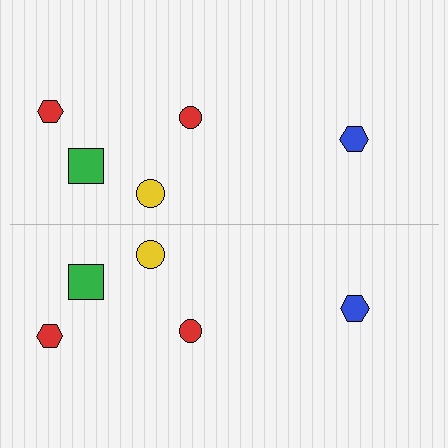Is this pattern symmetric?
Yes, this pattern has bilateral (reflection) symmetry.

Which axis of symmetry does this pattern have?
The pattern has a horizontal axis of symmetry running through the center of the image.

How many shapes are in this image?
There are 10 shapes in this image.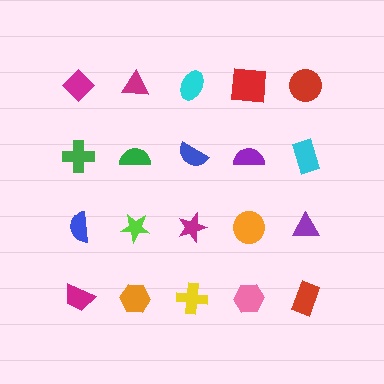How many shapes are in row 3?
5 shapes.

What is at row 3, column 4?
An orange circle.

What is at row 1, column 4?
A red square.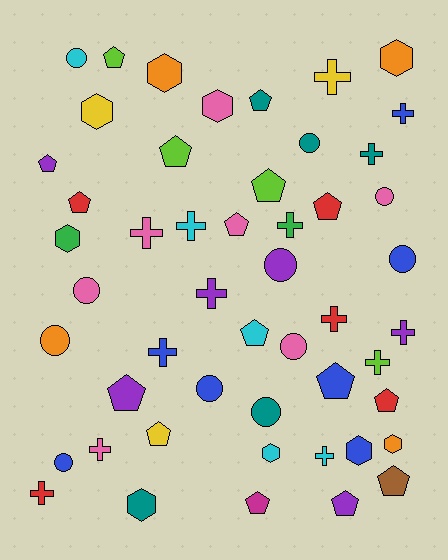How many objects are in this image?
There are 50 objects.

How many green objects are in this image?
There are 2 green objects.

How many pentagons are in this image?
There are 16 pentagons.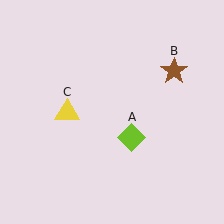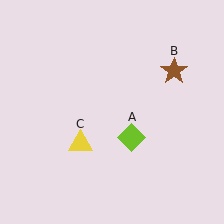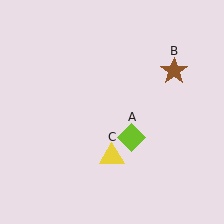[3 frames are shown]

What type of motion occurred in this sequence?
The yellow triangle (object C) rotated counterclockwise around the center of the scene.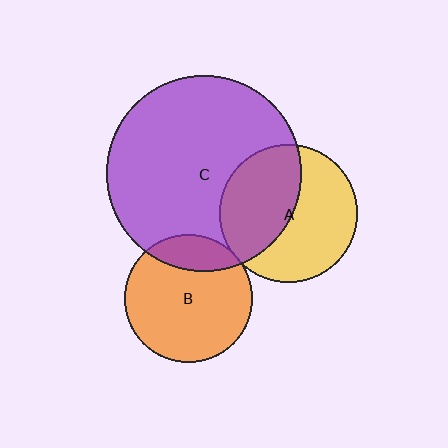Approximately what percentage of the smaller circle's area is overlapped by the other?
Approximately 5%.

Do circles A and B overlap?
Yes.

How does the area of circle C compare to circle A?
Approximately 2.0 times.